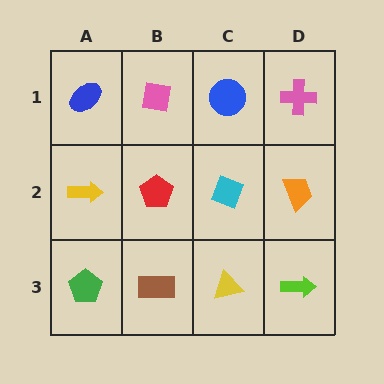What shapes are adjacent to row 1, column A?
A yellow arrow (row 2, column A), a pink square (row 1, column B).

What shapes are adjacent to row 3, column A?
A yellow arrow (row 2, column A), a brown rectangle (row 3, column B).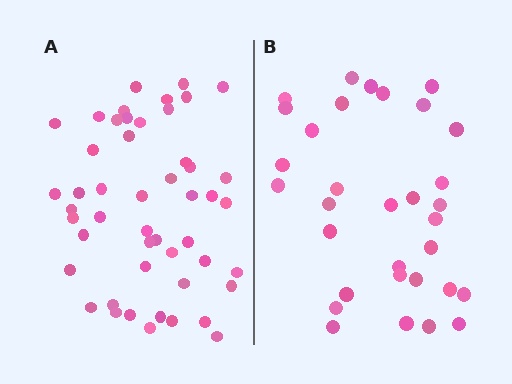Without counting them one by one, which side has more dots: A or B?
Region A (the left region) has more dots.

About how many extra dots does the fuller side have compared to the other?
Region A has approximately 15 more dots than region B.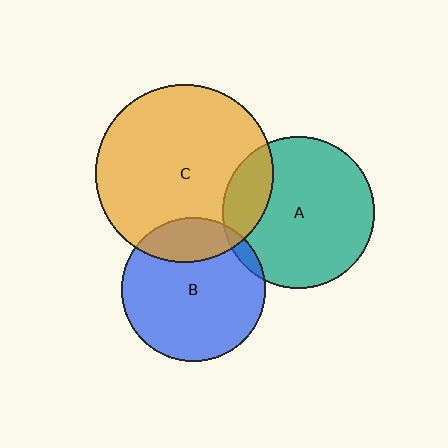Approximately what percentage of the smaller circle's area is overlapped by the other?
Approximately 20%.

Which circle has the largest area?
Circle C (orange).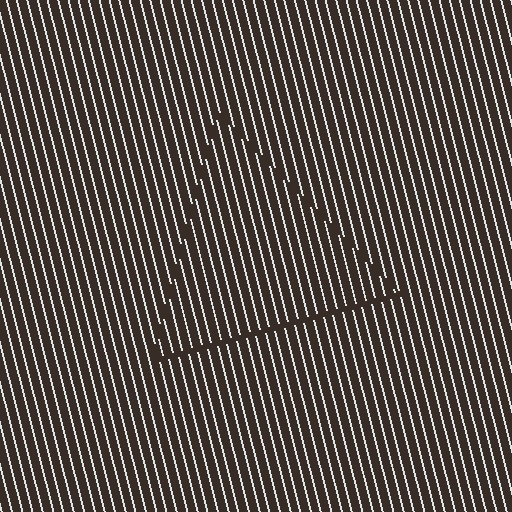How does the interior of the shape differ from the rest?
The interior of the shape contains the same grating, shifted by half a period — the contour is defined by the phase discontinuity where line-ends from the inner and outer gratings abut.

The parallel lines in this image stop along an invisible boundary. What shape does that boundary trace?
An illusory triangle. The interior of the shape contains the same grating, shifted by half a period — the contour is defined by the phase discontinuity where line-ends from the inner and outer gratings abut.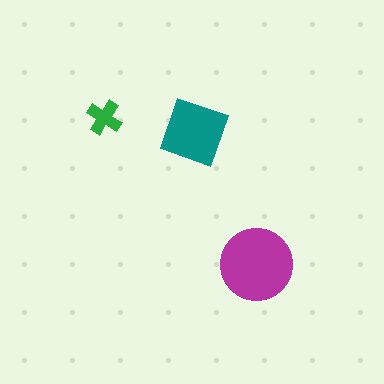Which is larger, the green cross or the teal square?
The teal square.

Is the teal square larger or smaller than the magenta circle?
Smaller.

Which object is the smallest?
The green cross.